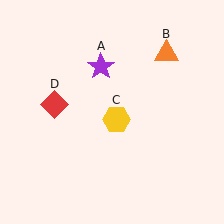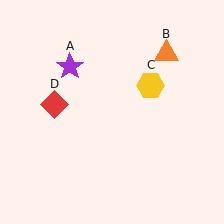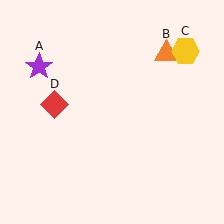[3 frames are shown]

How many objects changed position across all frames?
2 objects changed position: purple star (object A), yellow hexagon (object C).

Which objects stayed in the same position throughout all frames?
Orange triangle (object B) and red diamond (object D) remained stationary.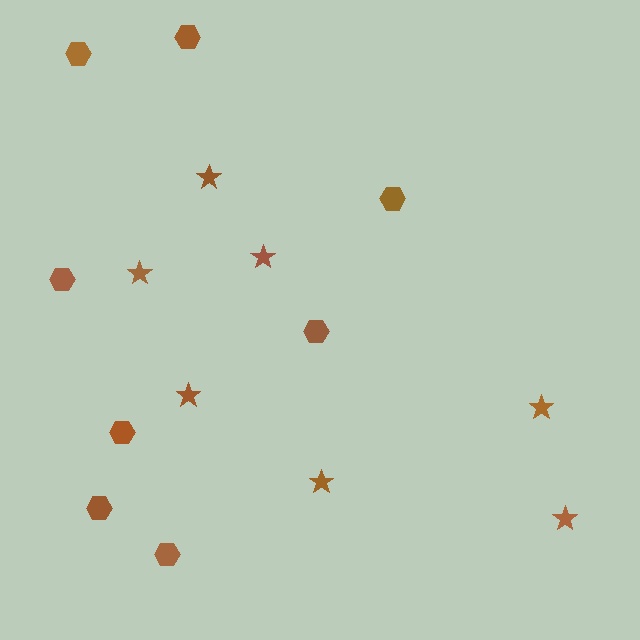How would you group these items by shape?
There are 2 groups: one group of hexagons (8) and one group of stars (7).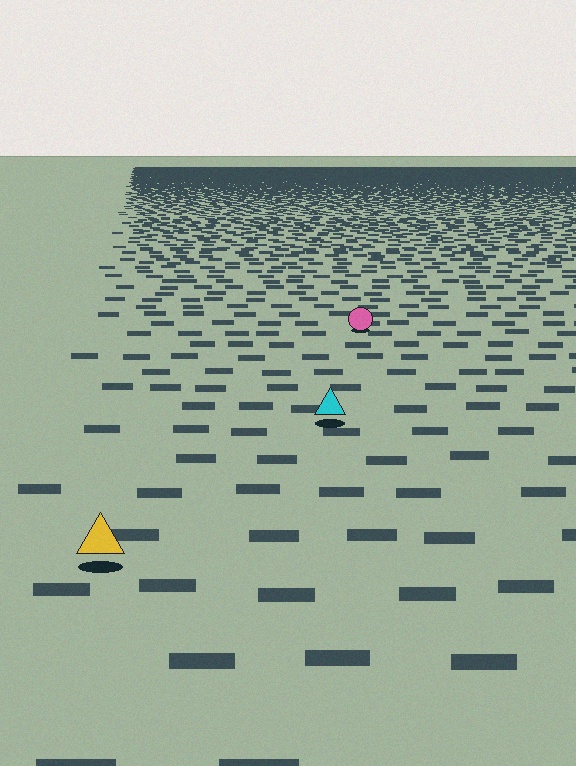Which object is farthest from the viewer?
The pink circle is farthest from the viewer. It appears smaller and the ground texture around it is denser.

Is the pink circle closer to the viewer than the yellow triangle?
No. The yellow triangle is closer — you can tell from the texture gradient: the ground texture is coarser near it.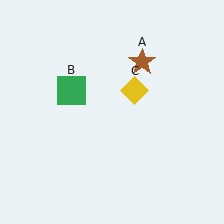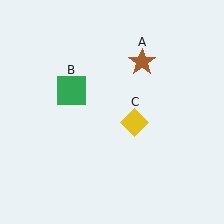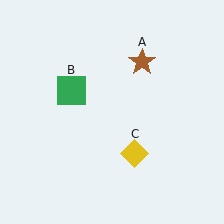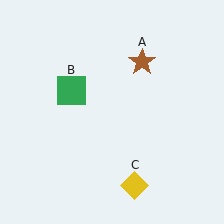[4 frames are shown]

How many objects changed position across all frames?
1 object changed position: yellow diamond (object C).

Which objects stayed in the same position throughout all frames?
Brown star (object A) and green square (object B) remained stationary.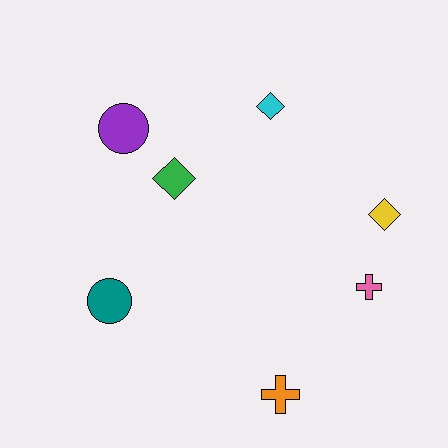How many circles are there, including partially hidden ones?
There are 2 circles.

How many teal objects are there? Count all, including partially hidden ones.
There is 1 teal object.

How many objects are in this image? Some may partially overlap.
There are 7 objects.